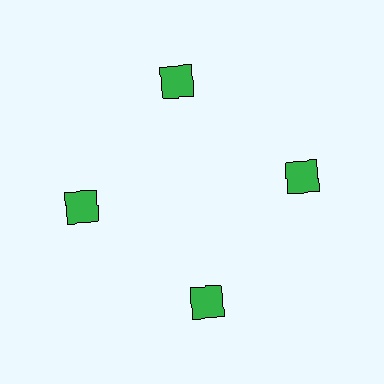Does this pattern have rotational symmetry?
Yes, this pattern has 4-fold rotational symmetry. It looks the same after rotating 90 degrees around the center.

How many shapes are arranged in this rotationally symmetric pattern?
There are 4 shapes, arranged in 4 groups of 1.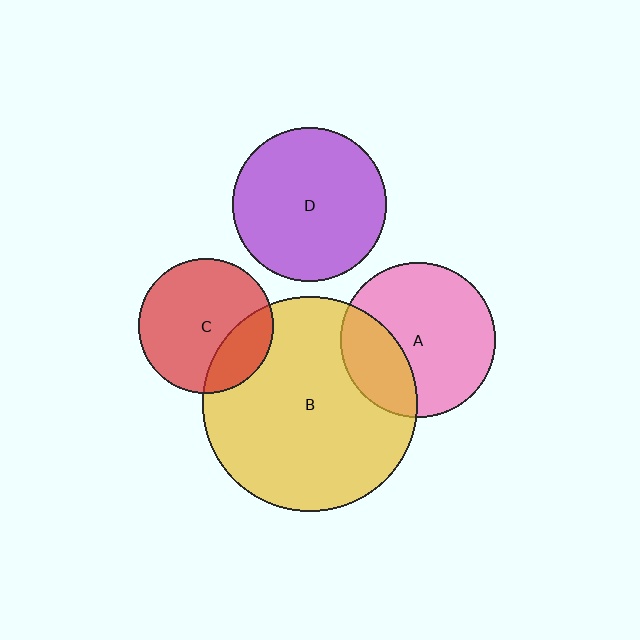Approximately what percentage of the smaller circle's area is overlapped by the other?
Approximately 25%.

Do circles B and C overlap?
Yes.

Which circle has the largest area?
Circle B (yellow).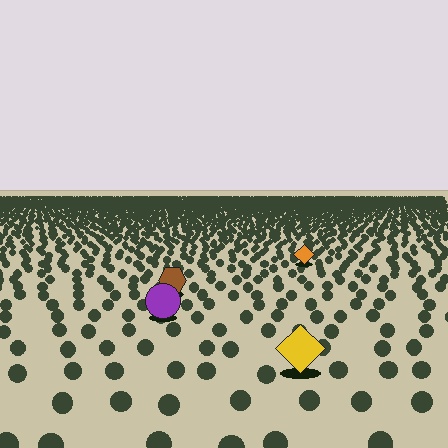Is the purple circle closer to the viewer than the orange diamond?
Yes. The purple circle is closer — you can tell from the texture gradient: the ground texture is coarser near it.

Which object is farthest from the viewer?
The orange diamond is farthest from the viewer. It appears smaller and the ground texture around it is denser.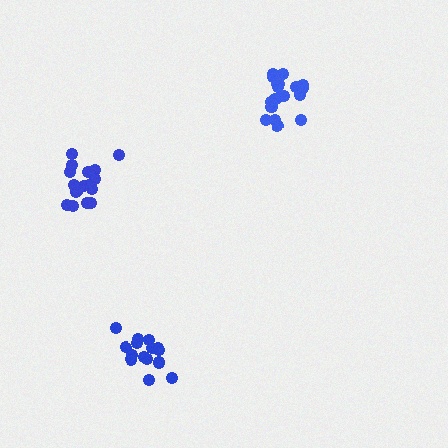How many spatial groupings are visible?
There are 3 spatial groupings.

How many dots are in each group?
Group 1: 20 dots, Group 2: 16 dots, Group 3: 17 dots (53 total).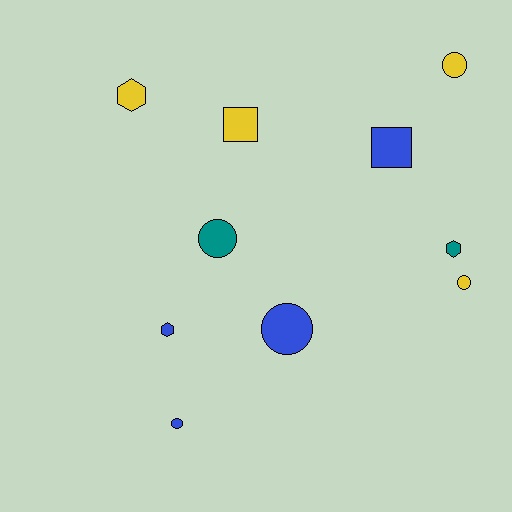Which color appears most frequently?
Blue, with 4 objects.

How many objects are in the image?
There are 10 objects.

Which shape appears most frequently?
Circle, with 5 objects.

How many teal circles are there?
There is 1 teal circle.